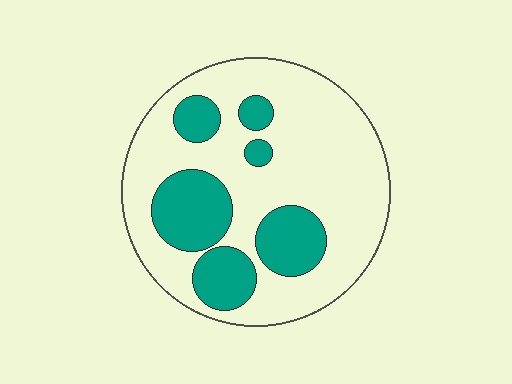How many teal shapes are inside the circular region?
6.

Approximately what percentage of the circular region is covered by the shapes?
Approximately 30%.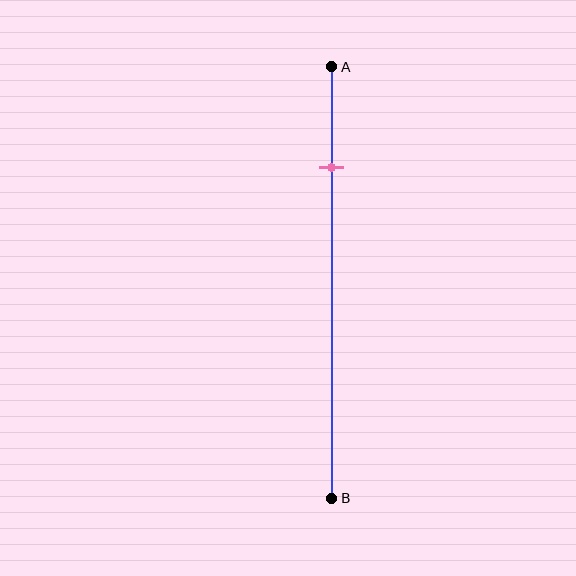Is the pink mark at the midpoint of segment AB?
No, the mark is at about 25% from A, not at the 50% midpoint.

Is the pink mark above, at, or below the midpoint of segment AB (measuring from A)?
The pink mark is above the midpoint of segment AB.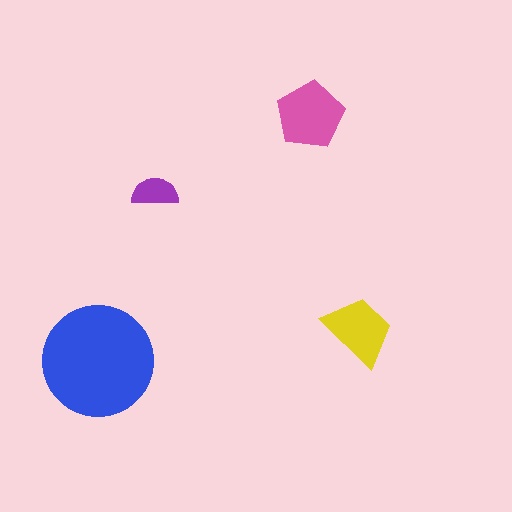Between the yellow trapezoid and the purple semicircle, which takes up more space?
The yellow trapezoid.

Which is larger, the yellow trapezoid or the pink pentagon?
The pink pentagon.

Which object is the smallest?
The purple semicircle.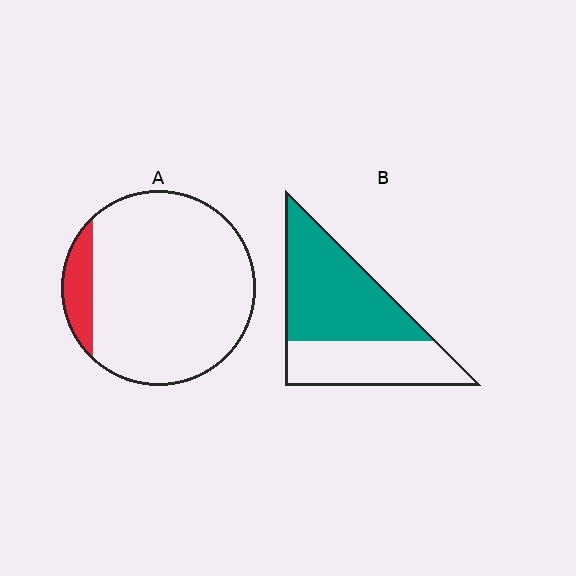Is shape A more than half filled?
No.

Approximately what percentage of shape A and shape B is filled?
A is approximately 10% and B is approximately 60%.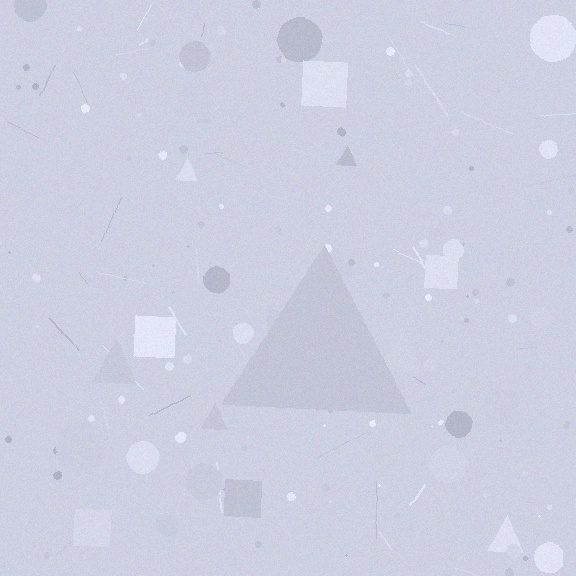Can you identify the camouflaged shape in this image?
The camouflaged shape is a triangle.